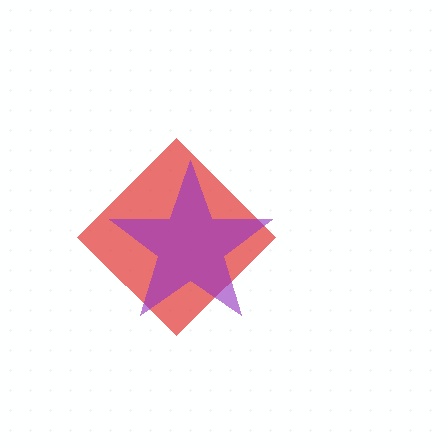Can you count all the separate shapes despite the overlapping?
Yes, there are 2 separate shapes.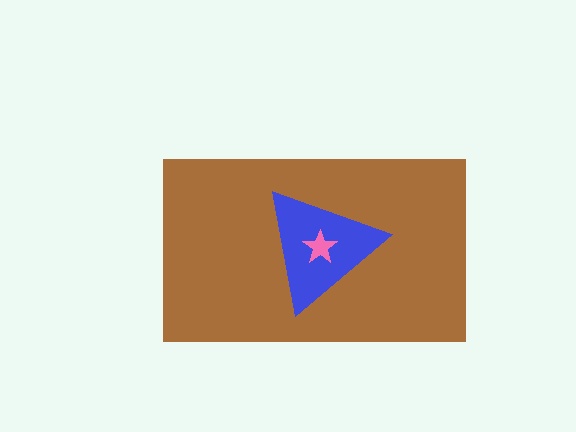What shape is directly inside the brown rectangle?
The blue triangle.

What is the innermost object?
The pink star.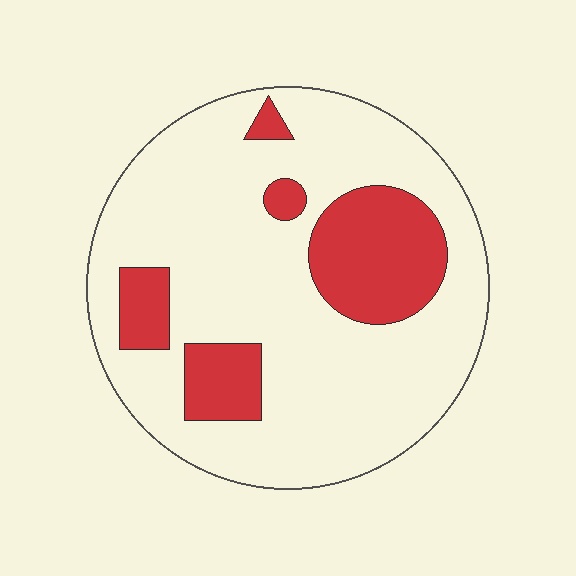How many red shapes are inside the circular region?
5.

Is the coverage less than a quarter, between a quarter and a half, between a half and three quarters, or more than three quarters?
Less than a quarter.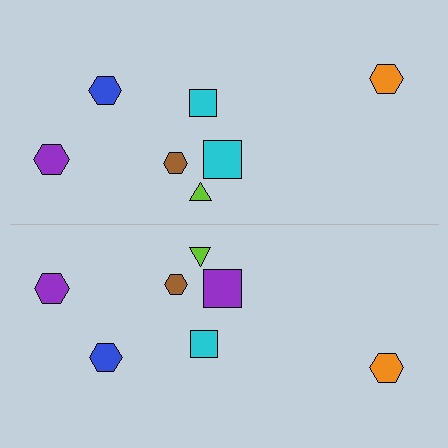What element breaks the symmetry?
The purple square on the bottom side breaks the symmetry — its mirror counterpart is cyan.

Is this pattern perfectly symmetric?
No, the pattern is not perfectly symmetric. The purple square on the bottom side breaks the symmetry — its mirror counterpart is cyan.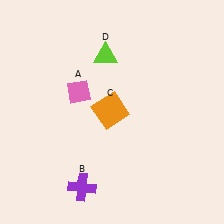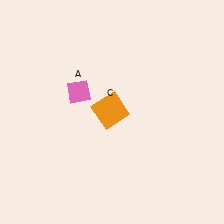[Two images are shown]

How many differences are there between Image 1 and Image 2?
There are 2 differences between the two images.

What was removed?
The lime triangle (D), the purple cross (B) were removed in Image 2.